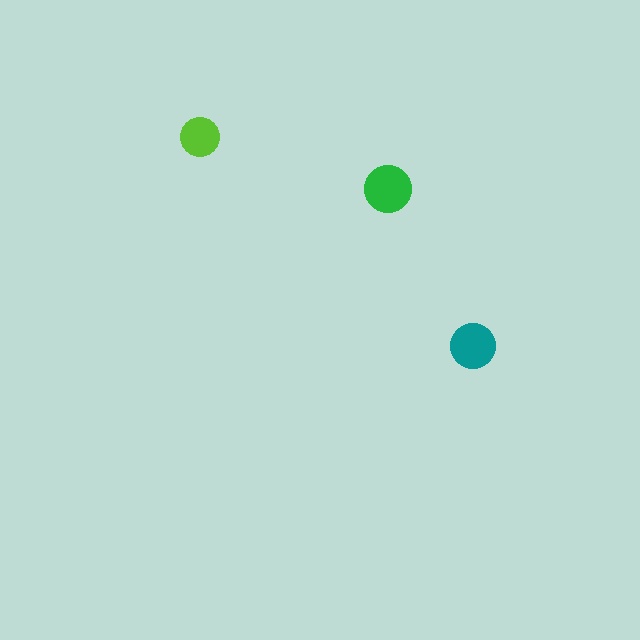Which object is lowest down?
The teal circle is bottommost.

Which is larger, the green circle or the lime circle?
The green one.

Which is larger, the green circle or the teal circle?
The green one.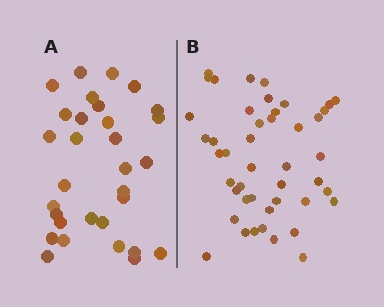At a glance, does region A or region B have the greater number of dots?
Region B (the right region) has more dots.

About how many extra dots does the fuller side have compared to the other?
Region B has approximately 15 more dots than region A.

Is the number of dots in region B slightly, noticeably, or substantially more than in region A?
Region B has substantially more. The ratio is roughly 1.5 to 1.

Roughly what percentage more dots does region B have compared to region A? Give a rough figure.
About 45% more.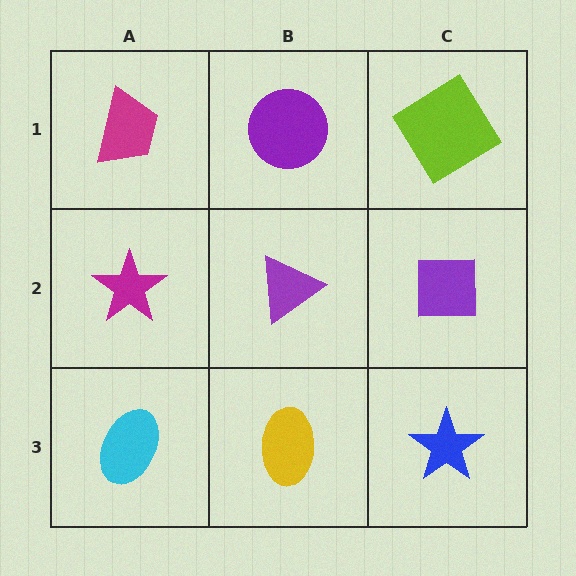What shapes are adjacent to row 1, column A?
A magenta star (row 2, column A), a purple circle (row 1, column B).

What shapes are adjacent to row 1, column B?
A purple triangle (row 2, column B), a magenta trapezoid (row 1, column A), a lime diamond (row 1, column C).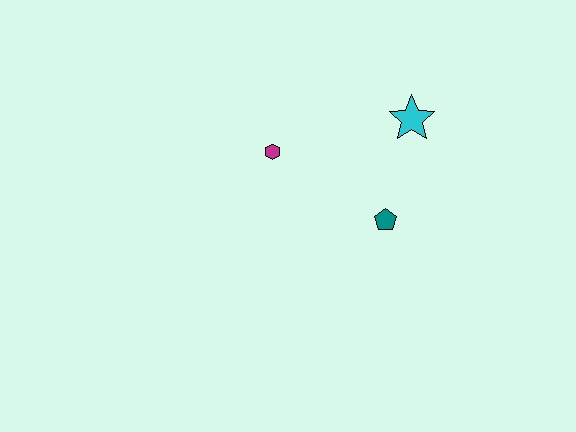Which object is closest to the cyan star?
The teal pentagon is closest to the cyan star.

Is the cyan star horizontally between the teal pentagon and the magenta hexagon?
No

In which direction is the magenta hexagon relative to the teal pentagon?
The magenta hexagon is to the left of the teal pentagon.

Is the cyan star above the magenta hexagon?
Yes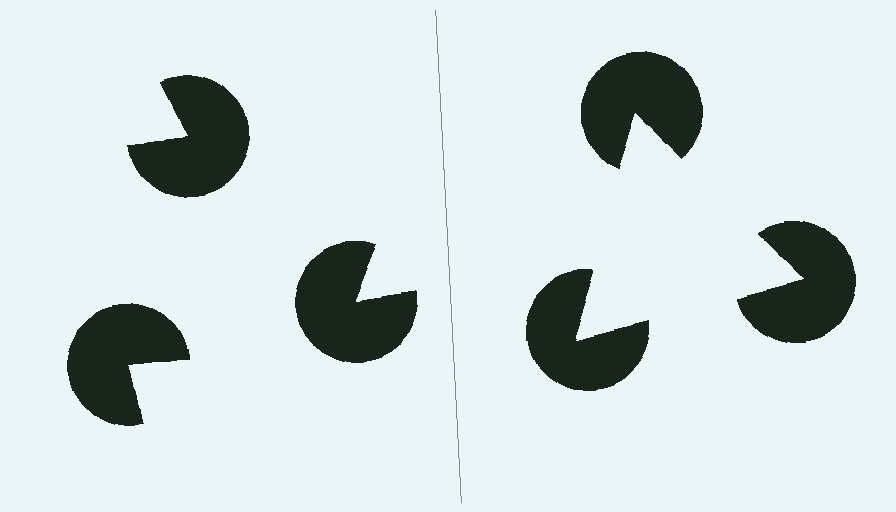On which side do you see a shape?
An illusory triangle appears on the right side. On the left side the wedge cuts are rotated, so no coherent shape forms.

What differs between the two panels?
The pac-man discs are positioned identically on both sides; only the wedge orientations differ. On the right they align to a triangle; on the left they are misaligned.